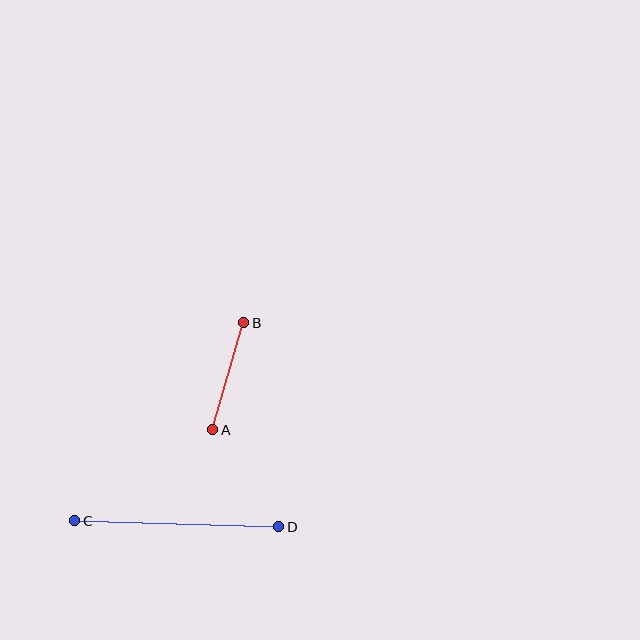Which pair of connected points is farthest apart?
Points C and D are farthest apart.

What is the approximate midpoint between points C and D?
The midpoint is at approximately (177, 524) pixels.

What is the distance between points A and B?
The distance is approximately 112 pixels.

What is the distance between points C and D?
The distance is approximately 204 pixels.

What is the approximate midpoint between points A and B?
The midpoint is at approximately (228, 376) pixels.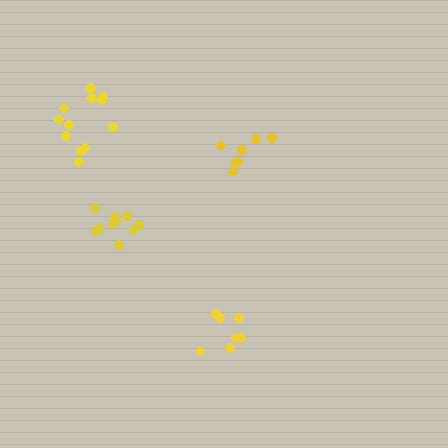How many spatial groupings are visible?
There are 4 spatial groupings.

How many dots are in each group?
Group 1: 10 dots, Group 2: 12 dots, Group 3: 7 dots, Group 4: 7 dots (36 total).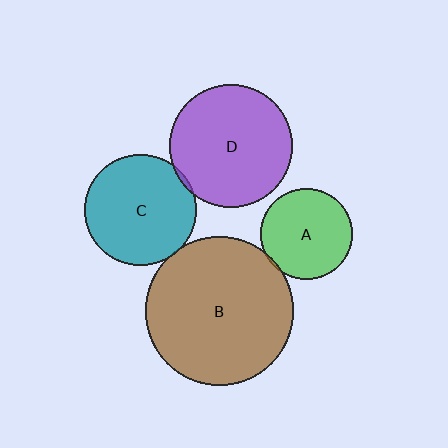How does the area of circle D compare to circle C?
Approximately 1.2 times.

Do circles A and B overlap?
Yes.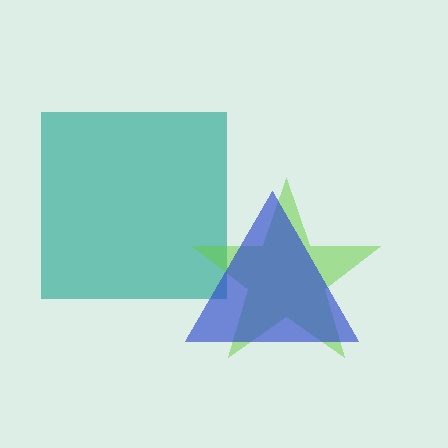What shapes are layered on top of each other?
The layered shapes are: a teal square, a lime star, a blue triangle.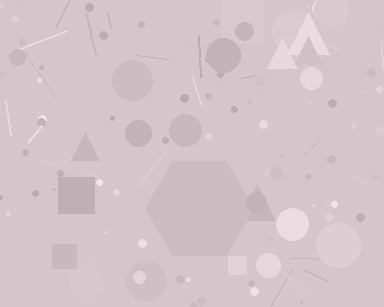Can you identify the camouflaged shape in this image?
The camouflaged shape is a hexagon.